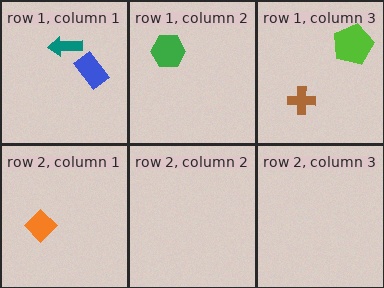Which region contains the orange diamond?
The row 2, column 1 region.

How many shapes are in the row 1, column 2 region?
1.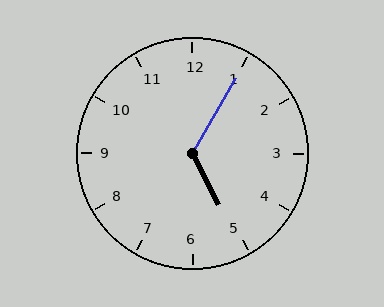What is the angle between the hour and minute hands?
Approximately 122 degrees.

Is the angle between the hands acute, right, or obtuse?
It is obtuse.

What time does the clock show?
5:05.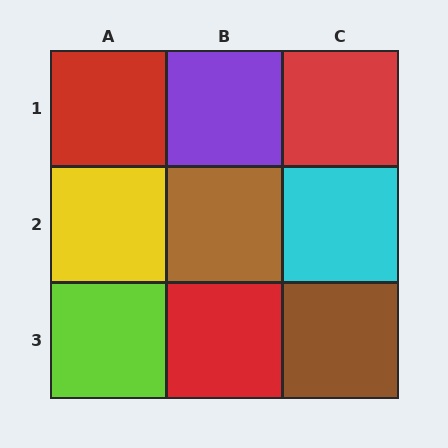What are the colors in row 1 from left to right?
Red, purple, red.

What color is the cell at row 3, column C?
Brown.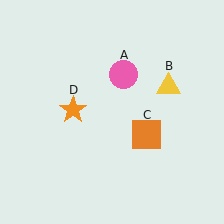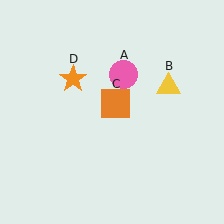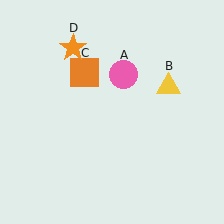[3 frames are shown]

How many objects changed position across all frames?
2 objects changed position: orange square (object C), orange star (object D).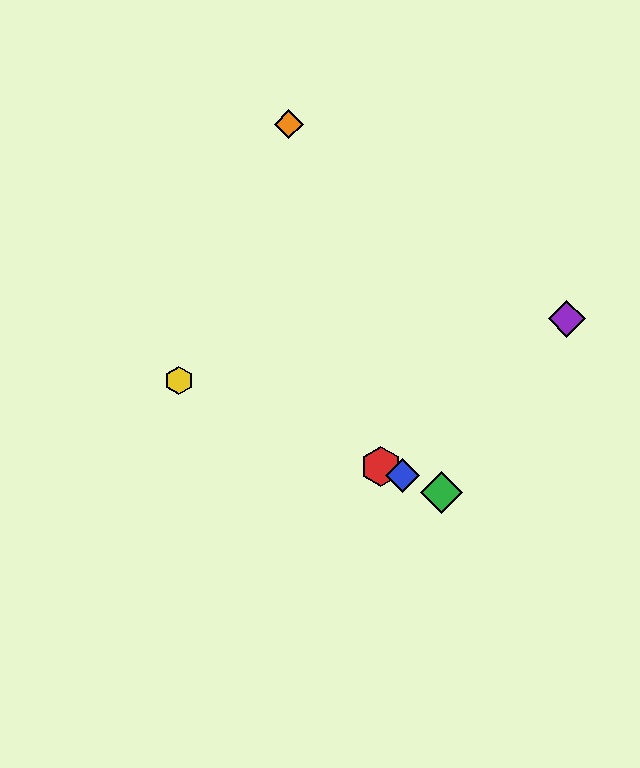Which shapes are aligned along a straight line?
The red hexagon, the blue diamond, the green diamond, the yellow hexagon are aligned along a straight line.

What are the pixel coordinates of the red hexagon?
The red hexagon is at (381, 466).